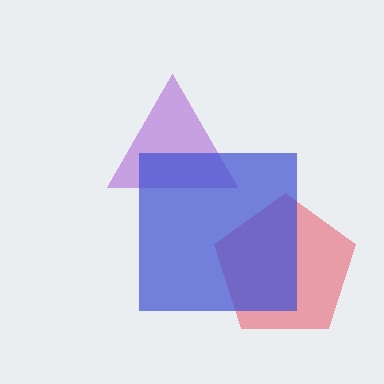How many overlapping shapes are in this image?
There are 3 overlapping shapes in the image.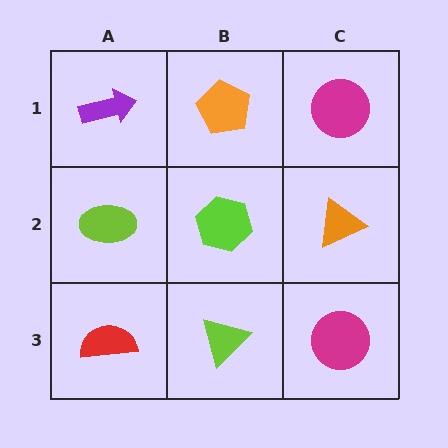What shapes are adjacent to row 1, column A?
A lime ellipse (row 2, column A), an orange pentagon (row 1, column B).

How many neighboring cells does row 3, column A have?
2.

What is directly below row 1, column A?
A lime ellipse.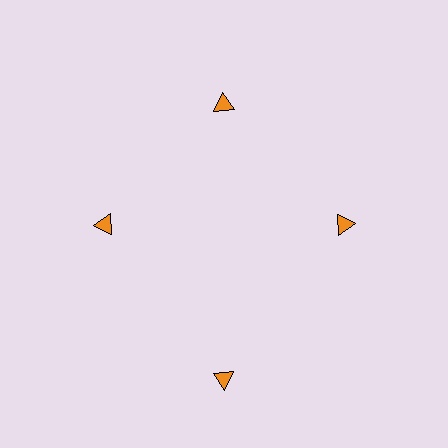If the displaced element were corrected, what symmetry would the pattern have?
It would have 4-fold rotational symmetry — the pattern would map onto itself every 90 degrees.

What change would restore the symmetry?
The symmetry would be restored by moving it inward, back onto the ring so that all 4 triangles sit at equal angles and equal distance from the center.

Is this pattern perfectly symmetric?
No. The 4 orange triangles are arranged in a ring, but one element near the 6 o'clock position is pushed outward from the center, breaking the 4-fold rotational symmetry.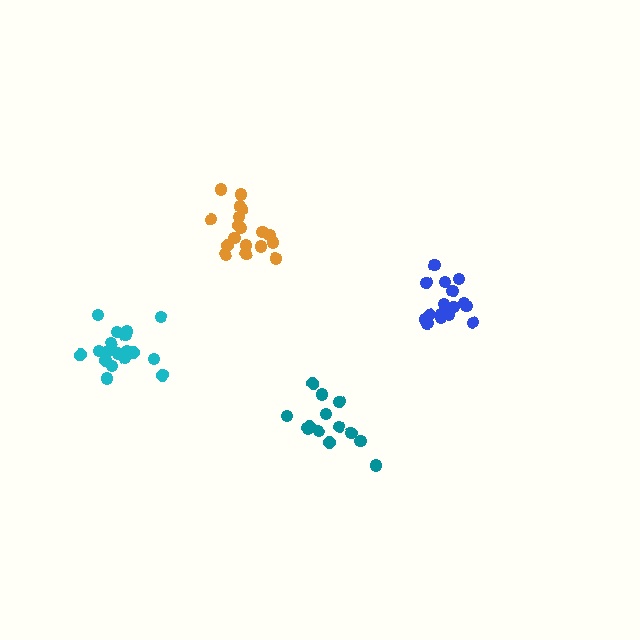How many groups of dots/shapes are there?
There are 4 groups.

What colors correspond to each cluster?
The clusters are colored: cyan, orange, teal, blue.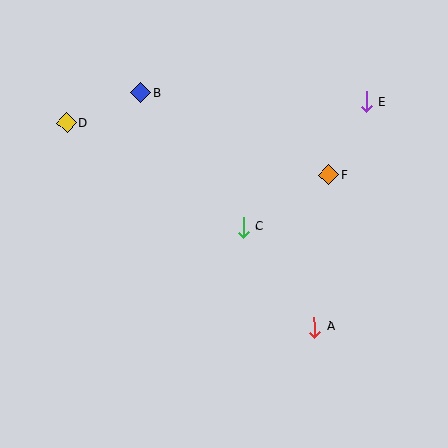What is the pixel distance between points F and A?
The distance between F and A is 152 pixels.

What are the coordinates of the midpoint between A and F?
The midpoint between A and F is at (322, 251).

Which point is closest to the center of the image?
Point C at (243, 227) is closest to the center.